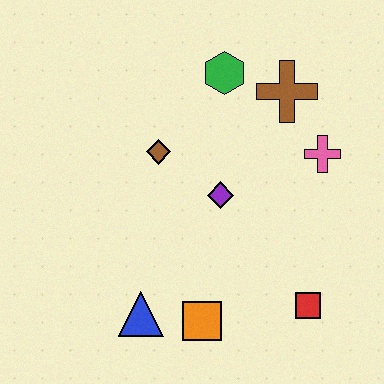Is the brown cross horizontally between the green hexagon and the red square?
Yes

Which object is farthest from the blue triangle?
The brown cross is farthest from the blue triangle.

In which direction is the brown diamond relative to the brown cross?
The brown diamond is to the left of the brown cross.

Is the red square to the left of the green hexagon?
No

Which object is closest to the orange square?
The blue triangle is closest to the orange square.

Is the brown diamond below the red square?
No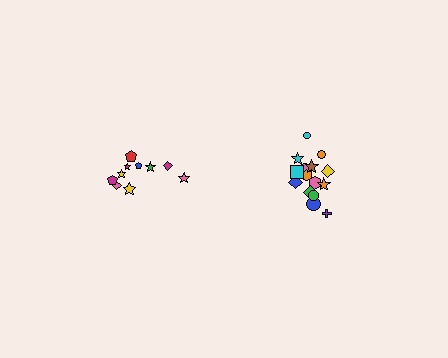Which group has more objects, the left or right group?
The right group.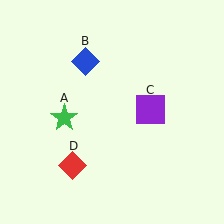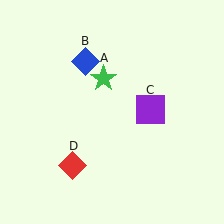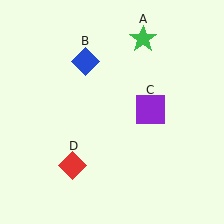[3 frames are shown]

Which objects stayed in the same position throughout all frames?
Blue diamond (object B) and purple square (object C) and red diamond (object D) remained stationary.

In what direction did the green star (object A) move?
The green star (object A) moved up and to the right.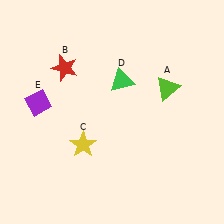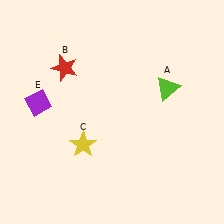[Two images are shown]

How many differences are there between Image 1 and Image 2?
There is 1 difference between the two images.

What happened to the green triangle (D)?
The green triangle (D) was removed in Image 2. It was in the top-right area of Image 1.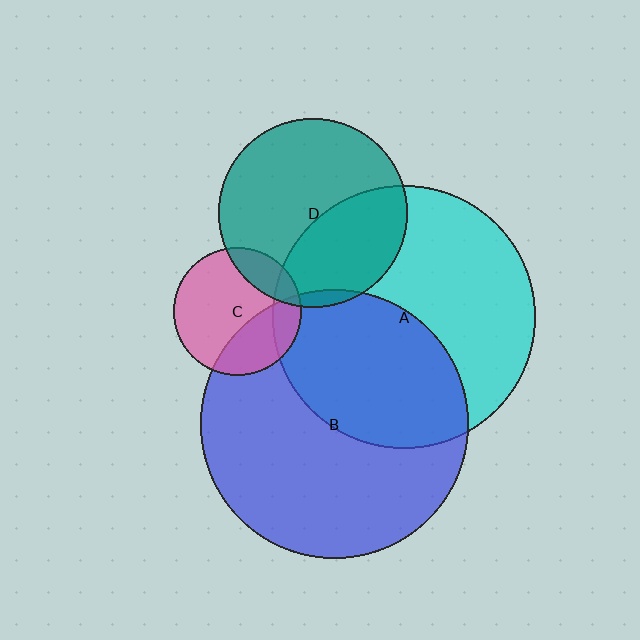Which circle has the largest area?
Circle B (blue).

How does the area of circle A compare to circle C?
Approximately 4.2 times.